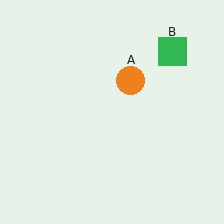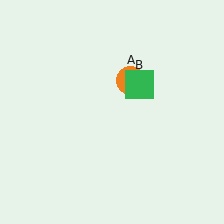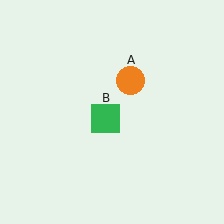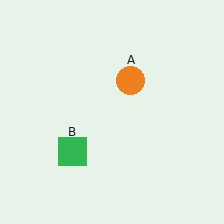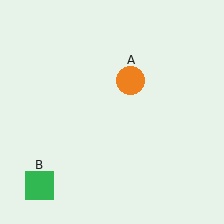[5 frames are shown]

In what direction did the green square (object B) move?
The green square (object B) moved down and to the left.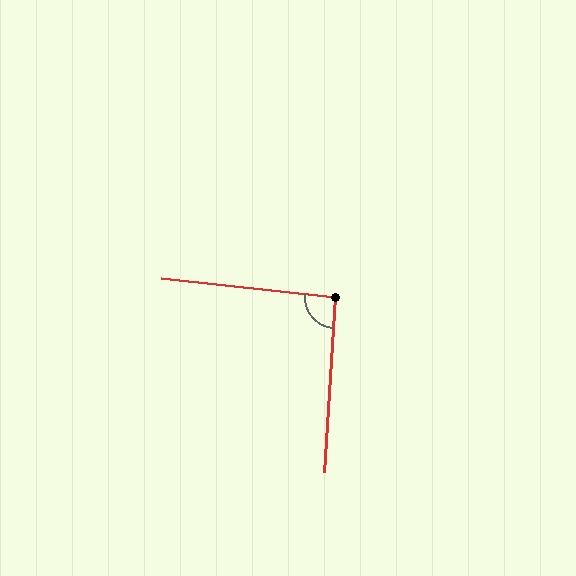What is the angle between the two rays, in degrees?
Approximately 93 degrees.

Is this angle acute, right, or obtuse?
It is approximately a right angle.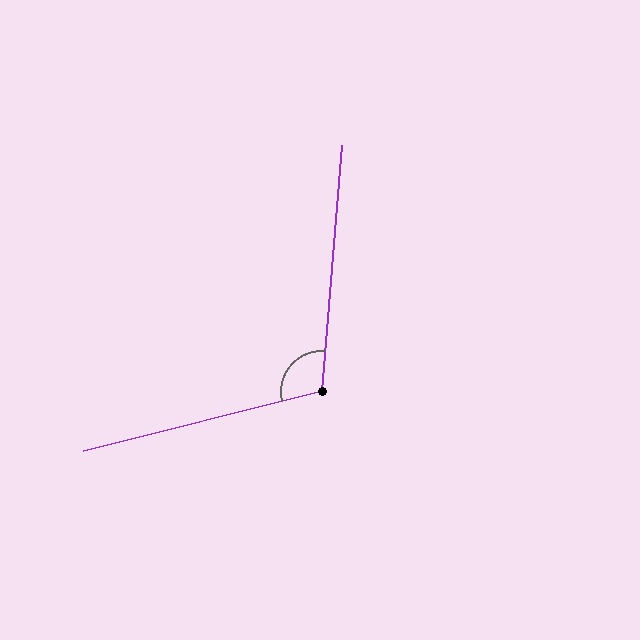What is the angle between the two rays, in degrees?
Approximately 109 degrees.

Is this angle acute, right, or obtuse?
It is obtuse.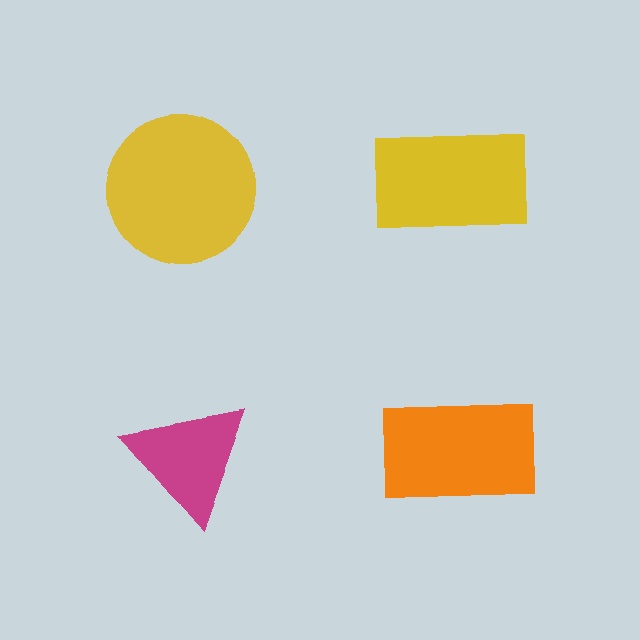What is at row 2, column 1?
A magenta triangle.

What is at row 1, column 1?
A yellow circle.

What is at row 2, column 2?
An orange rectangle.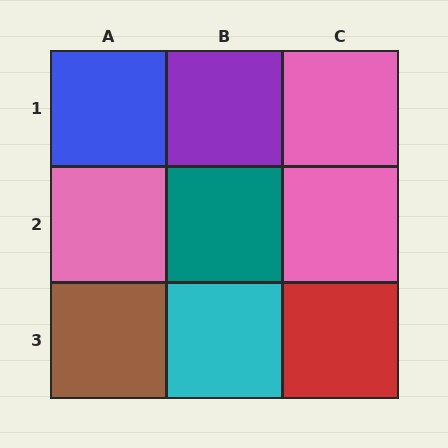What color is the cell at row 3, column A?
Brown.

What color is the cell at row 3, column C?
Red.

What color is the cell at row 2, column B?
Teal.